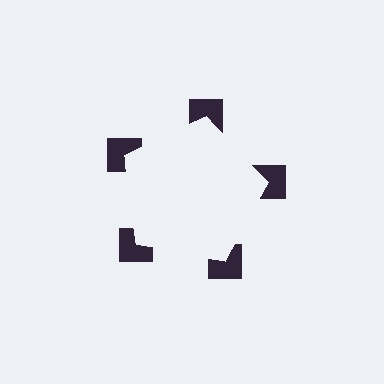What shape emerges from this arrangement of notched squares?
An illusory pentagon — its edges are inferred from the aligned wedge cuts in the notched squares, not physically drawn.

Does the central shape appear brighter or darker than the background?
It typically appears slightly brighter than the background, even though no actual brightness change is drawn.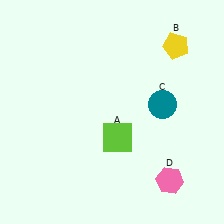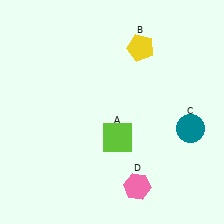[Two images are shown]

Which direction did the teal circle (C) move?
The teal circle (C) moved right.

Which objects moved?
The objects that moved are: the yellow pentagon (B), the teal circle (C), the pink hexagon (D).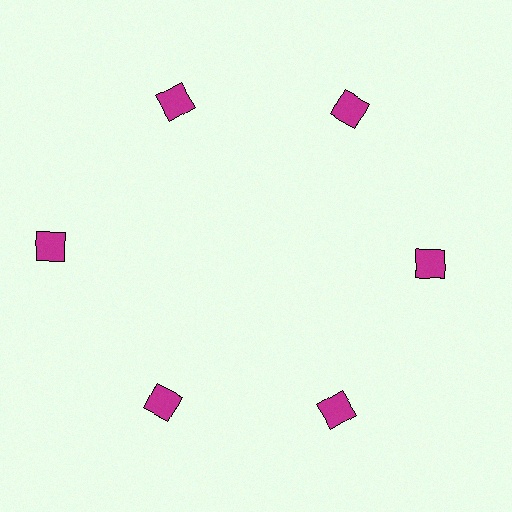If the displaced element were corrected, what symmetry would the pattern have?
It would have 6-fold rotational symmetry — the pattern would map onto itself every 60 degrees.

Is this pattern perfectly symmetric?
No. The 6 magenta diamonds are arranged in a ring, but one element near the 9 o'clock position is pushed outward from the center, breaking the 6-fold rotational symmetry.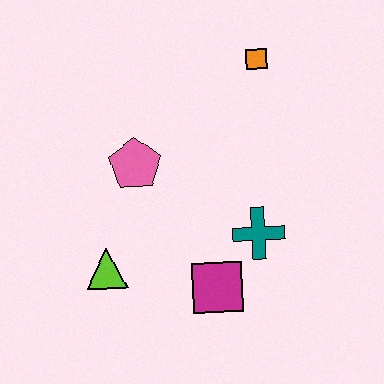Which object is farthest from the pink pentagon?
The orange square is farthest from the pink pentagon.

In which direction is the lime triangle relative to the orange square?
The lime triangle is below the orange square.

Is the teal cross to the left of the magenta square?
No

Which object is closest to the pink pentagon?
The lime triangle is closest to the pink pentagon.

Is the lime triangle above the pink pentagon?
No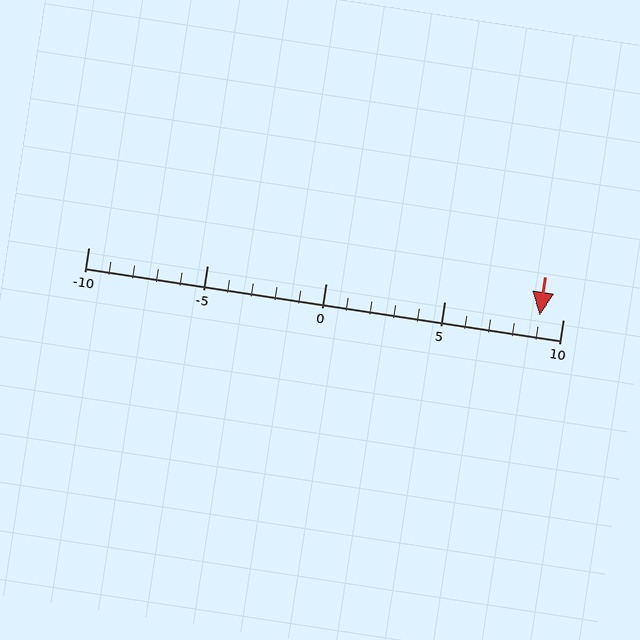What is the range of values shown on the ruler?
The ruler shows values from -10 to 10.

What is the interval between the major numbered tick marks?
The major tick marks are spaced 5 units apart.